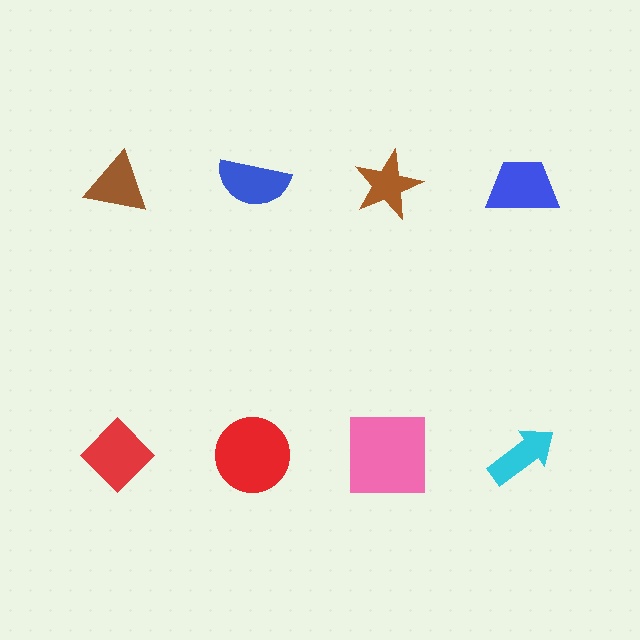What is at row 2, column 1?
A red diamond.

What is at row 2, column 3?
A pink square.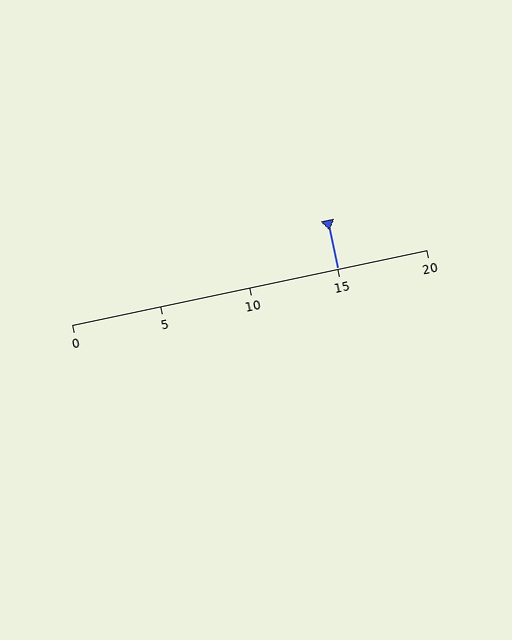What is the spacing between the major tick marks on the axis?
The major ticks are spaced 5 apart.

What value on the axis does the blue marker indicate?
The marker indicates approximately 15.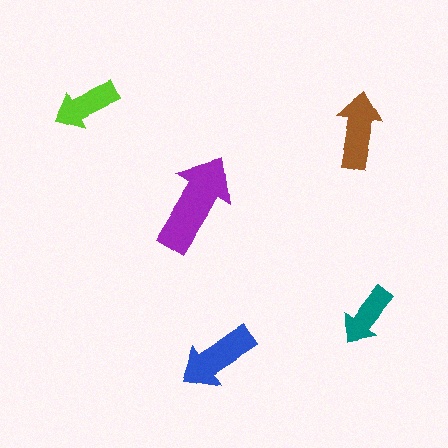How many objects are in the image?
There are 5 objects in the image.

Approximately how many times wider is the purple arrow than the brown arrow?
About 1.5 times wider.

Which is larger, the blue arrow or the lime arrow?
The blue one.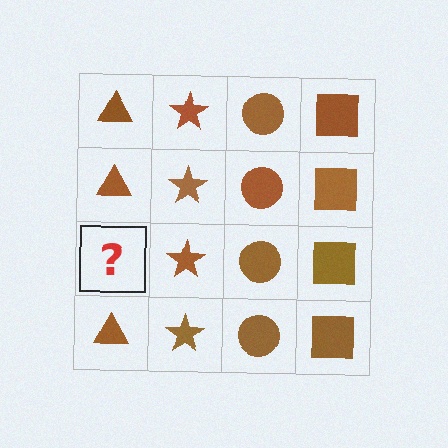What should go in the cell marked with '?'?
The missing cell should contain a brown triangle.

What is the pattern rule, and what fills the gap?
The rule is that each column has a consistent shape. The gap should be filled with a brown triangle.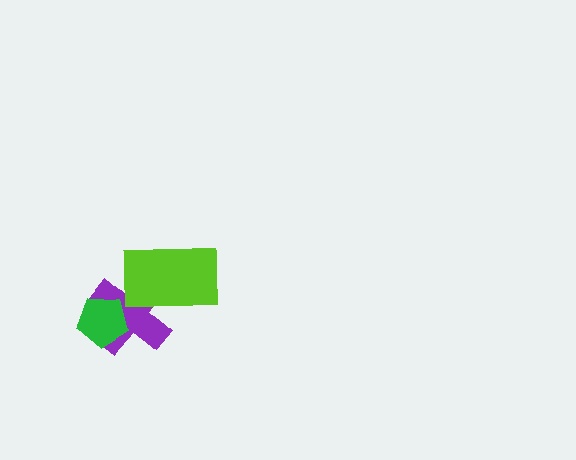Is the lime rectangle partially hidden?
No, no other shape covers it.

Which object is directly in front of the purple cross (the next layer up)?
The green pentagon is directly in front of the purple cross.